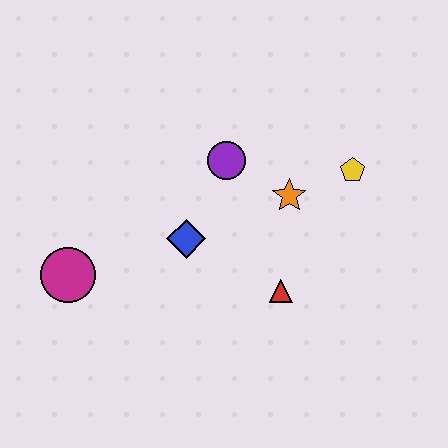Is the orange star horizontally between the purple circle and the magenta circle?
No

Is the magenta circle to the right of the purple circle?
No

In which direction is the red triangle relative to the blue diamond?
The red triangle is to the right of the blue diamond.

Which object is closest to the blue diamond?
The purple circle is closest to the blue diamond.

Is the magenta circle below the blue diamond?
Yes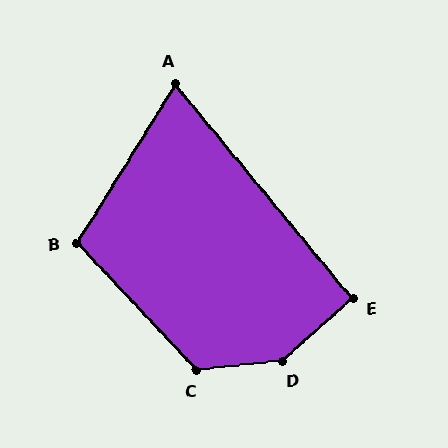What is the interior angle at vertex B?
Approximately 105 degrees (obtuse).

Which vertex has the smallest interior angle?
A, at approximately 71 degrees.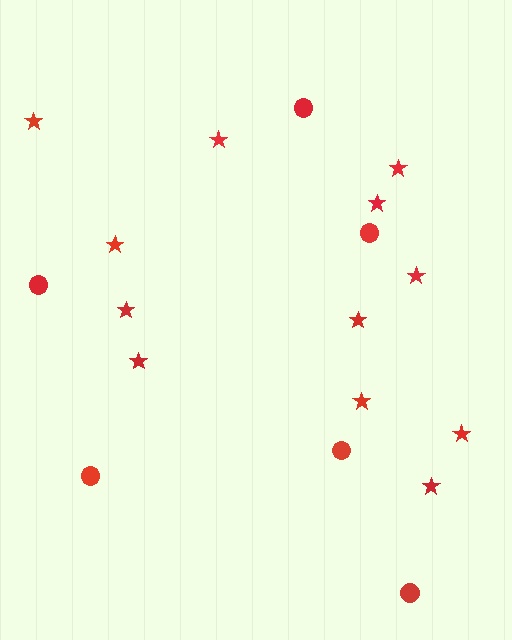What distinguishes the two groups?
There are 2 groups: one group of circles (6) and one group of stars (12).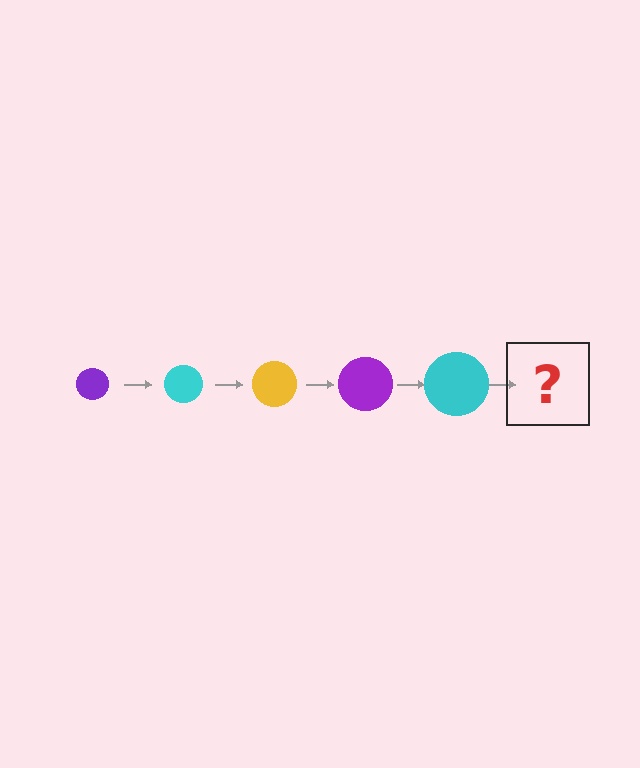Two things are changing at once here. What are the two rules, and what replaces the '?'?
The two rules are that the circle grows larger each step and the color cycles through purple, cyan, and yellow. The '?' should be a yellow circle, larger than the previous one.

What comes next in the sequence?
The next element should be a yellow circle, larger than the previous one.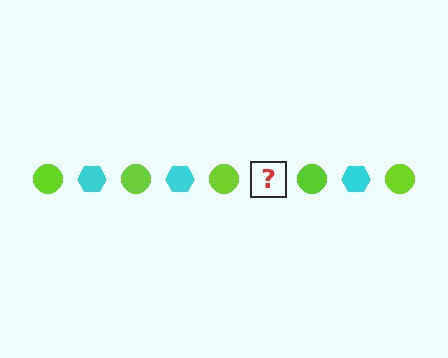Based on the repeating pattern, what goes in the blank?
The blank should be a cyan hexagon.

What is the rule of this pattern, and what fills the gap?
The rule is that the pattern alternates between lime circle and cyan hexagon. The gap should be filled with a cyan hexagon.